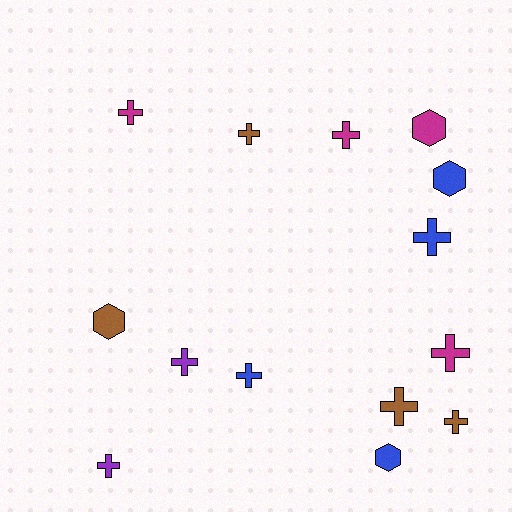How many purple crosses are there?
There are 2 purple crosses.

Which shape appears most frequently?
Cross, with 10 objects.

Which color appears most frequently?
Brown, with 4 objects.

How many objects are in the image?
There are 14 objects.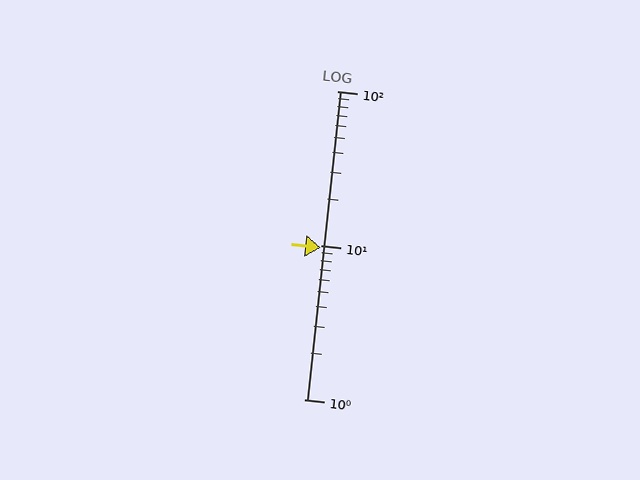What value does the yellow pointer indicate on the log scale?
The pointer indicates approximately 9.6.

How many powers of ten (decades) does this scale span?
The scale spans 2 decades, from 1 to 100.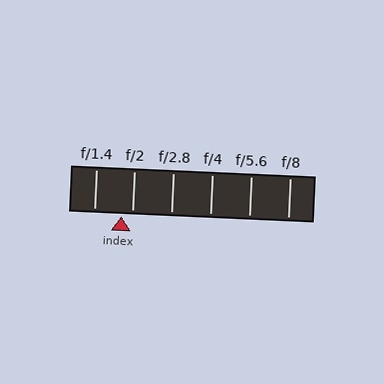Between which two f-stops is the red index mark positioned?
The index mark is between f/1.4 and f/2.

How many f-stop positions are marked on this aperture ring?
There are 6 f-stop positions marked.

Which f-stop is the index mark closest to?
The index mark is closest to f/2.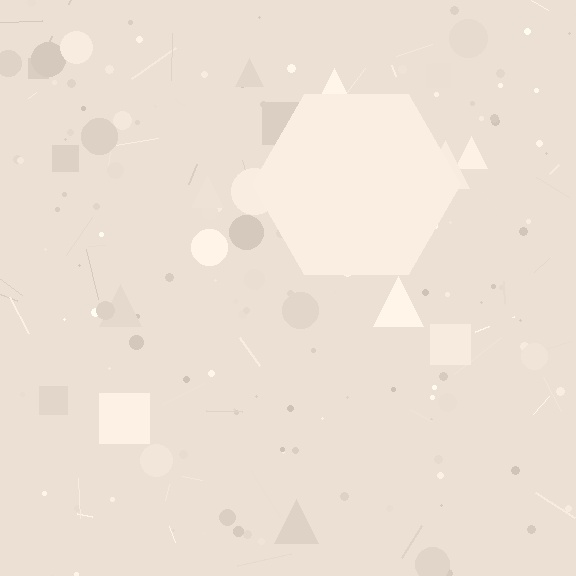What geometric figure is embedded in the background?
A hexagon is embedded in the background.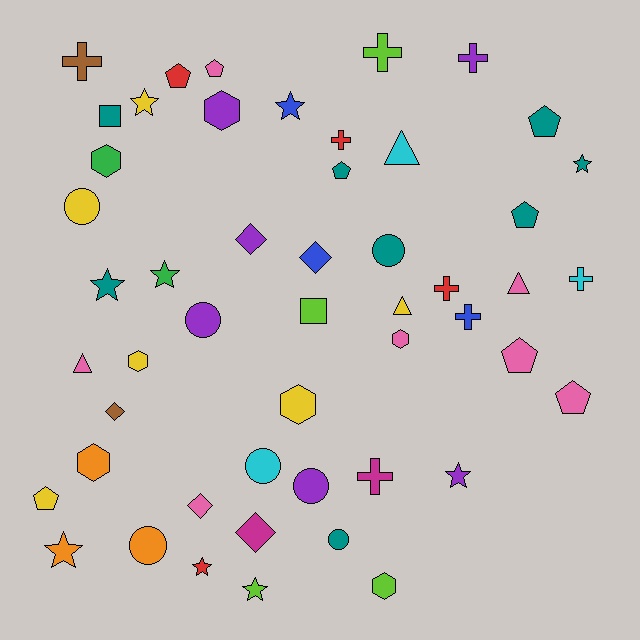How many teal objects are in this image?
There are 8 teal objects.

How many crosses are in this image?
There are 8 crosses.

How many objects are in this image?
There are 50 objects.